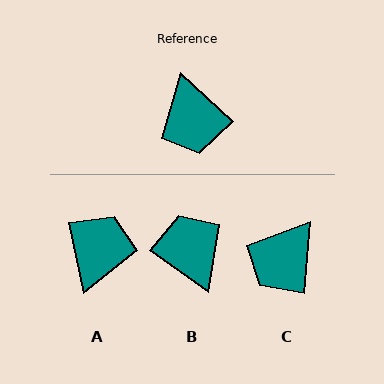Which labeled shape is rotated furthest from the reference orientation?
B, about 172 degrees away.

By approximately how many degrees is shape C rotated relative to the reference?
Approximately 53 degrees clockwise.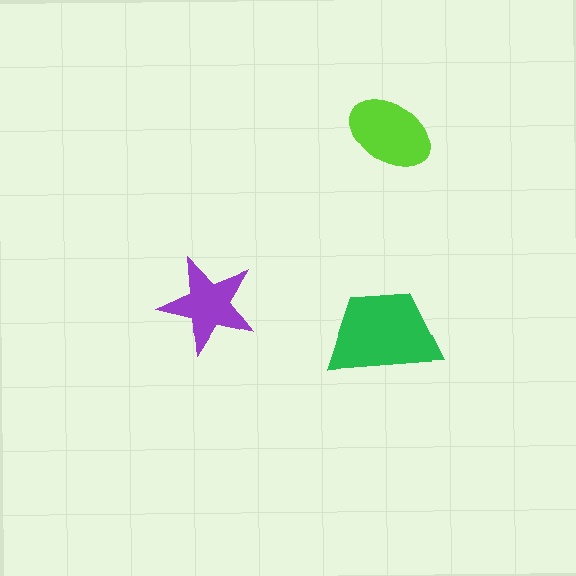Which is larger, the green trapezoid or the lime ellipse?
The green trapezoid.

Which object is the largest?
The green trapezoid.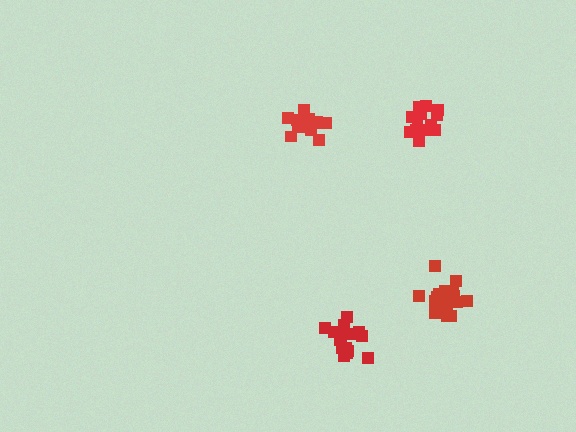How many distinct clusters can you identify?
There are 4 distinct clusters.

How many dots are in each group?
Group 1: 19 dots, Group 2: 15 dots, Group 3: 17 dots, Group 4: 13 dots (64 total).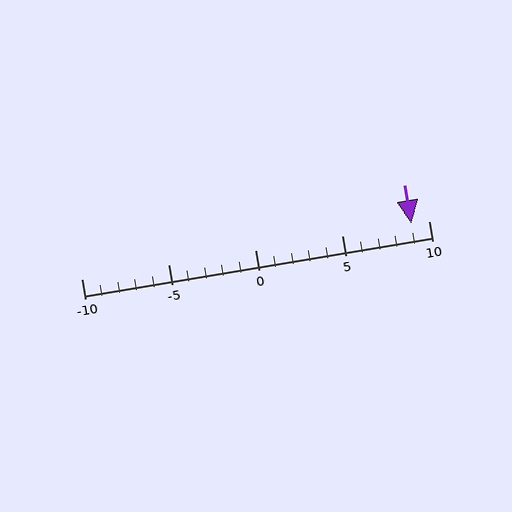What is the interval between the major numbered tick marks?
The major tick marks are spaced 5 units apart.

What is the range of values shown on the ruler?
The ruler shows values from -10 to 10.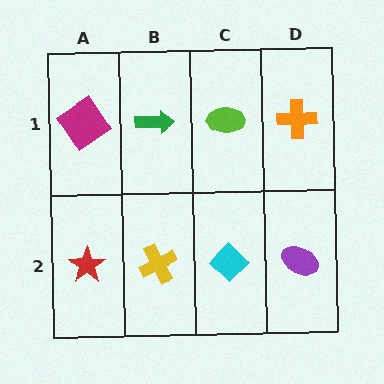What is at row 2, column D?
A purple ellipse.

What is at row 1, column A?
A magenta diamond.